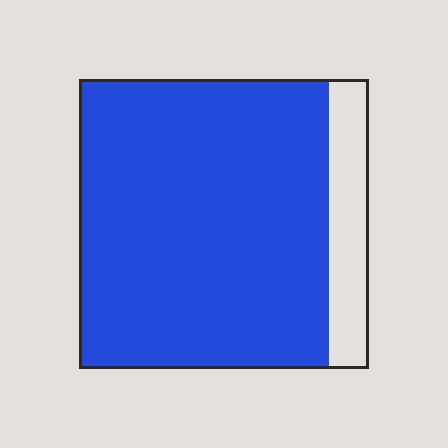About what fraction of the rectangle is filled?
About seven eighths (7/8).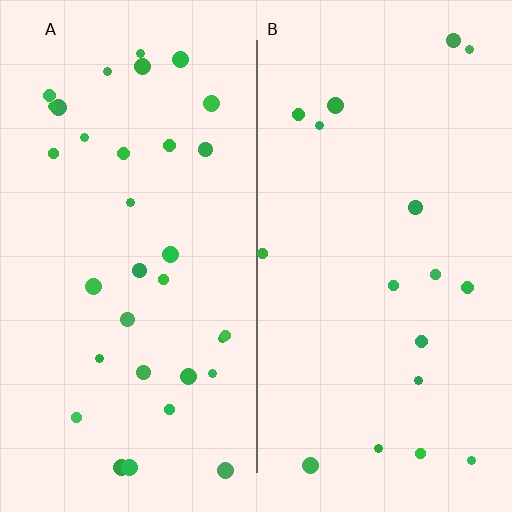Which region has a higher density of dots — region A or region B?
A (the left).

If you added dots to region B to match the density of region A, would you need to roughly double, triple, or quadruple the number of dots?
Approximately double.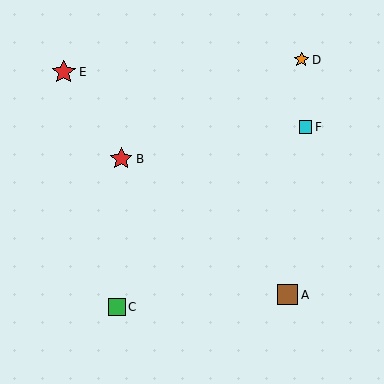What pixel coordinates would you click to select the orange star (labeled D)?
Click at (301, 60) to select the orange star D.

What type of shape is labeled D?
Shape D is an orange star.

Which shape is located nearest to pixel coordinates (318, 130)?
The cyan square (labeled F) at (305, 127) is nearest to that location.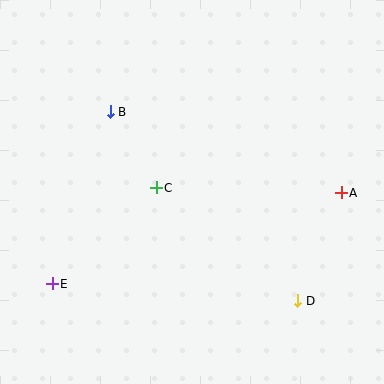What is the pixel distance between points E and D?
The distance between E and D is 246 pixels.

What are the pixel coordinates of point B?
Point B is at (110, 112).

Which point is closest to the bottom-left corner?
Point E is closest to the bottom-left corner.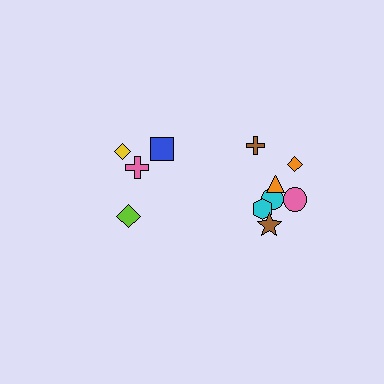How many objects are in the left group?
There are 4 objects.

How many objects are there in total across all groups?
There are 11 objects.